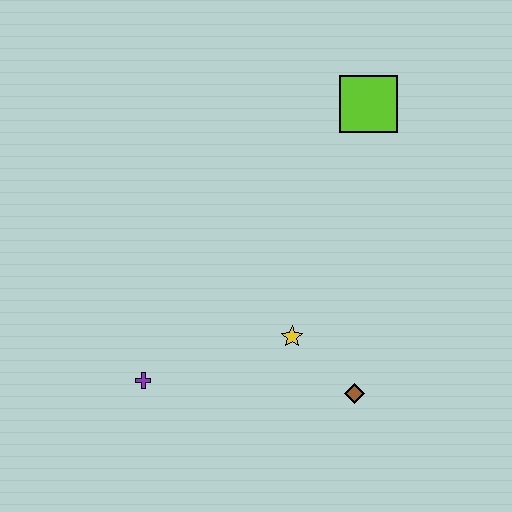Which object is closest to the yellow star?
The brown diamond is closest to the yellow star.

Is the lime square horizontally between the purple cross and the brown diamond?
No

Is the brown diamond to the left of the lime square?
Yes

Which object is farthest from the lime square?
The purple cross is farthest from the lime square.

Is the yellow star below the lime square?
Yes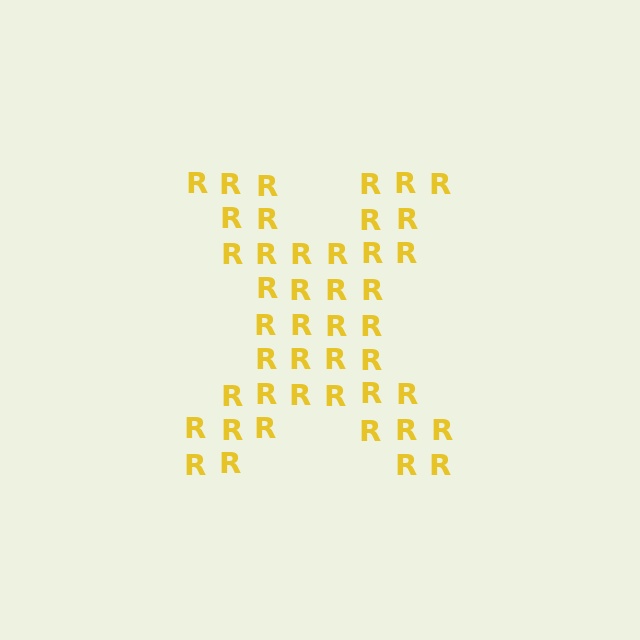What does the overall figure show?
The overall figure shows the letter X.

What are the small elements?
The small elements are letter R's.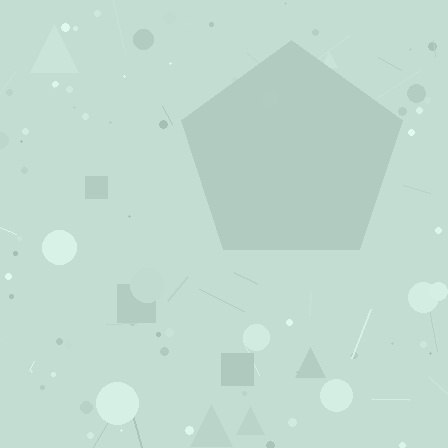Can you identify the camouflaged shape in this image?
The camouflaged shape is a pentagon.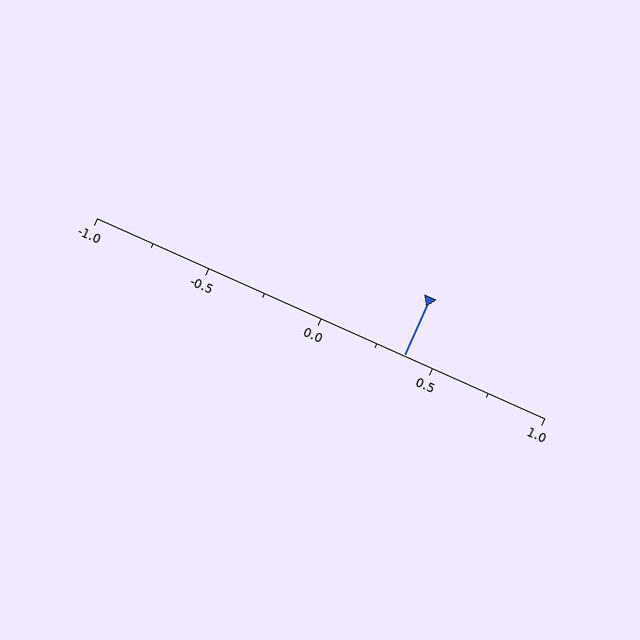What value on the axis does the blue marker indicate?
The marker indicates approximately 0.38.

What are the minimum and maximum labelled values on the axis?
The axis runs from -1.0 to 1.0.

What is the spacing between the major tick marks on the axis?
The major ticks are spaced 0.5 apart.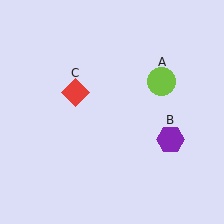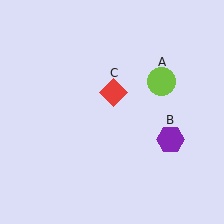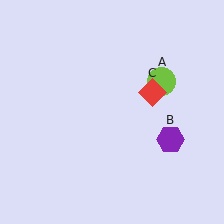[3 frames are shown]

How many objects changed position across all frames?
1 object changed position: red diamond (object C).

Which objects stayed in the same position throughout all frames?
Lime circle (object A) and purple hexagon (object B) remained stationary.